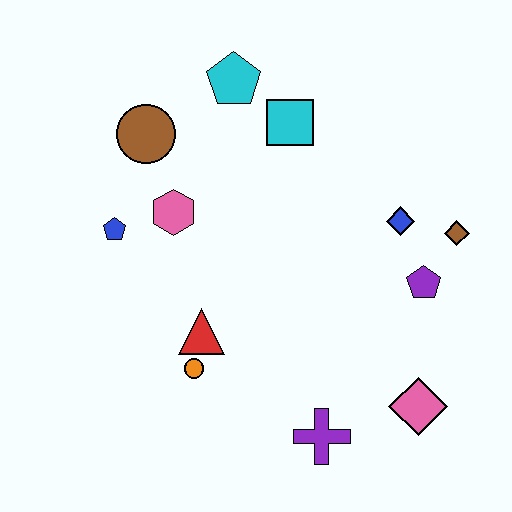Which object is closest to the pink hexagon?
The blue pentagon is closest to the pink hexagon.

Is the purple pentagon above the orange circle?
Yes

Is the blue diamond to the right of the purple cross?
Yes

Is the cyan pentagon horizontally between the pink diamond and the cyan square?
No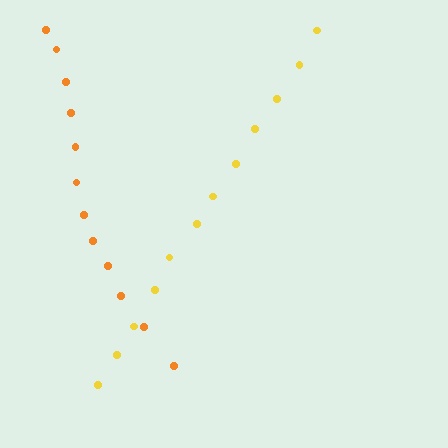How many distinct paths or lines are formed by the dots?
There are 2 distinct paths.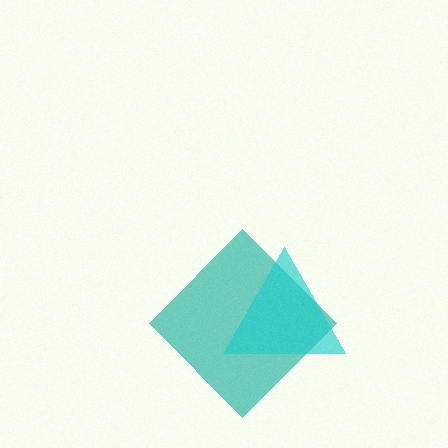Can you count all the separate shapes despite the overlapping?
Yes, there are 2 separate shapes.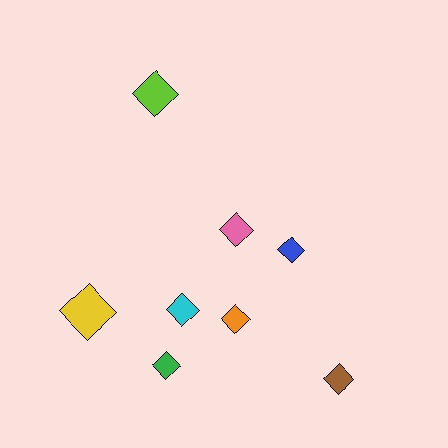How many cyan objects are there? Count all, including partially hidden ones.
There is 1 cyan object.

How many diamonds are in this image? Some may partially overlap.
There are 8 diamonds.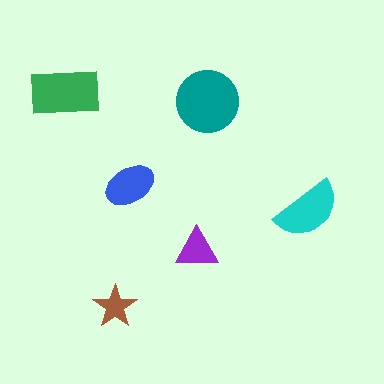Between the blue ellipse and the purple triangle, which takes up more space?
The blue ellipse.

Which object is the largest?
The teal circle.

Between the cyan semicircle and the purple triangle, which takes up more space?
The cyan semicircle.